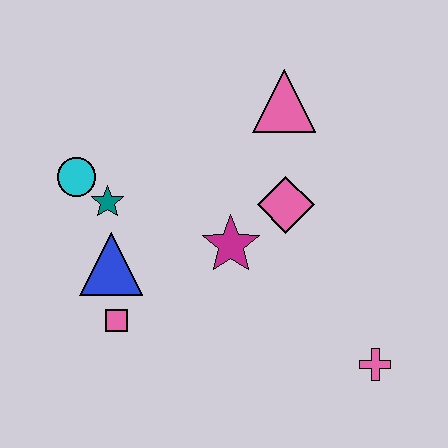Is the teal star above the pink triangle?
No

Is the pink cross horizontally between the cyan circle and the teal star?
No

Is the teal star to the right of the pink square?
No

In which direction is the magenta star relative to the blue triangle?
The magenta star is to the right of the blue triangle.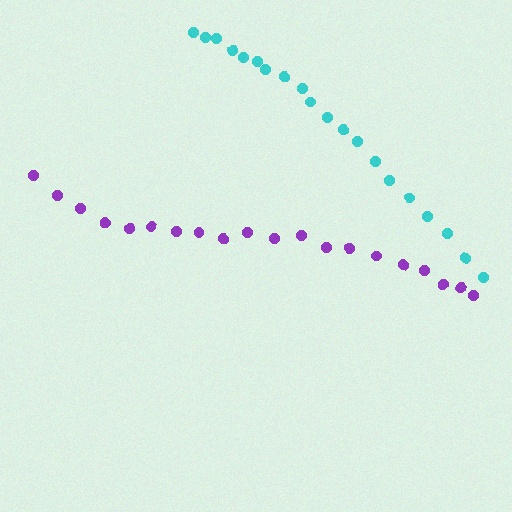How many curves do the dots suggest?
There are 2 distinct paths.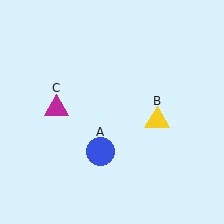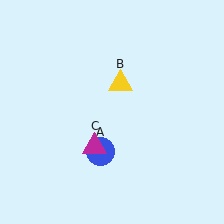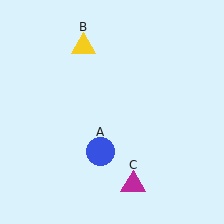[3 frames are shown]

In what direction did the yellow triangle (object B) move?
The yellow triangle (object B) moved up and to the left.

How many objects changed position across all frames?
2 objects changed position: yellow triangle (object B), magenta triangle (object C).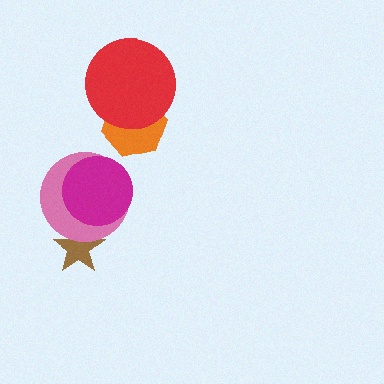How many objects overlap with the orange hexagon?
1 object overlaps with the orange hexagon.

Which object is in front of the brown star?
The pink circle is in front of the brown star.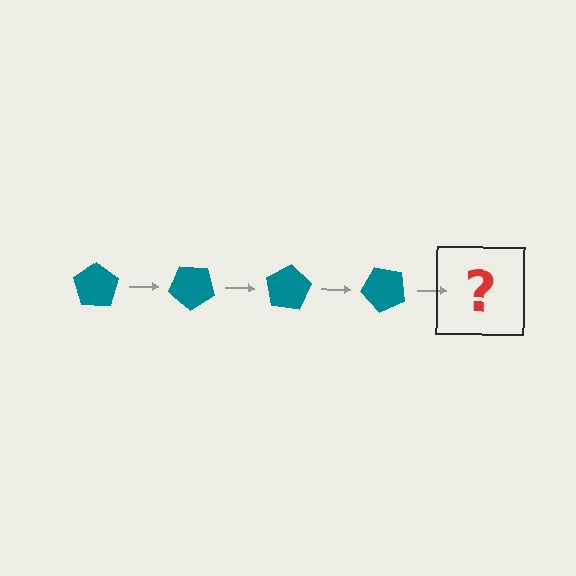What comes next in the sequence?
The next element should be a teal pentagon rotated 160 degrees.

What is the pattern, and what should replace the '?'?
The pattern is that the pentagon rotates 40 degrees each step. The '?' should be a teal pentagon rotated 160 degrees.